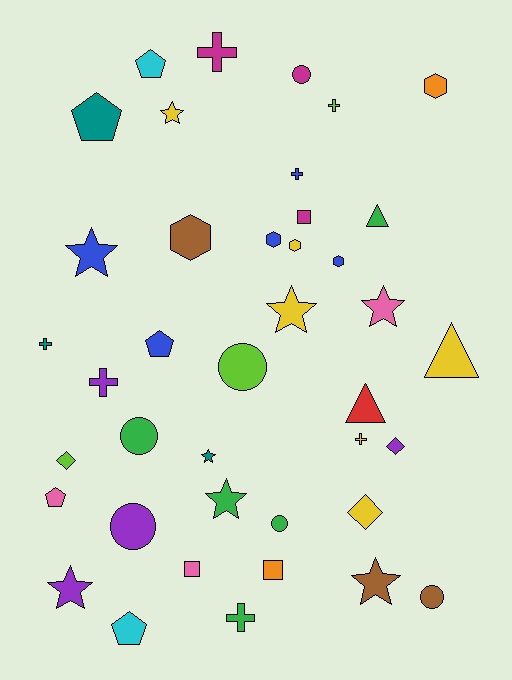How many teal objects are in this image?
There are 3 teal objects.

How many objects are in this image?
There are 40 objects.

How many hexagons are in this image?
There are 5 hexagons.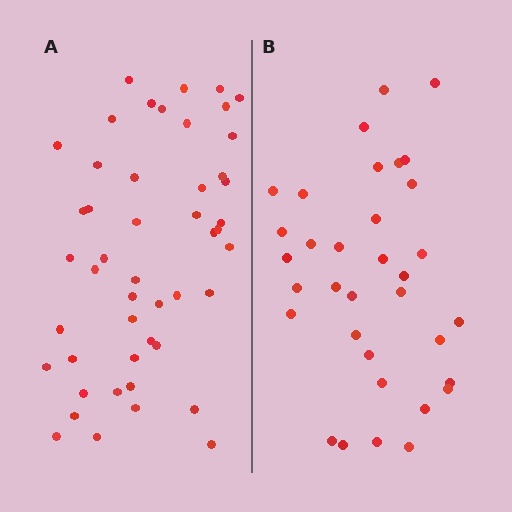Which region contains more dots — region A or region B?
Region A (the left region) has more dots.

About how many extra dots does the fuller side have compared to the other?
Region A has approximately 15 more dots than region B.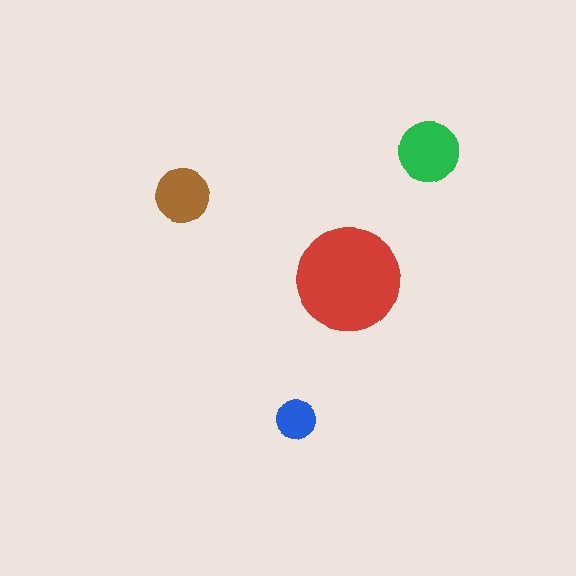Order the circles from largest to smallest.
the red one, the green one, the brown one, the blue one.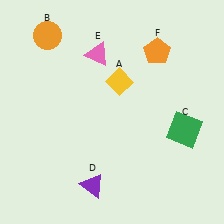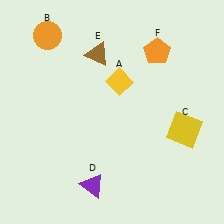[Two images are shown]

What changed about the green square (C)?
In Image 1, C is green. In Image 2, it changed to yellow.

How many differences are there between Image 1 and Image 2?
There are 2 differences between the two images.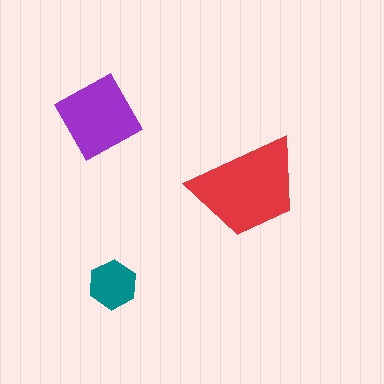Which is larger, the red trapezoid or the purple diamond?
The red trapezoid.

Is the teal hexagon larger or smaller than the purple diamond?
Smaller.